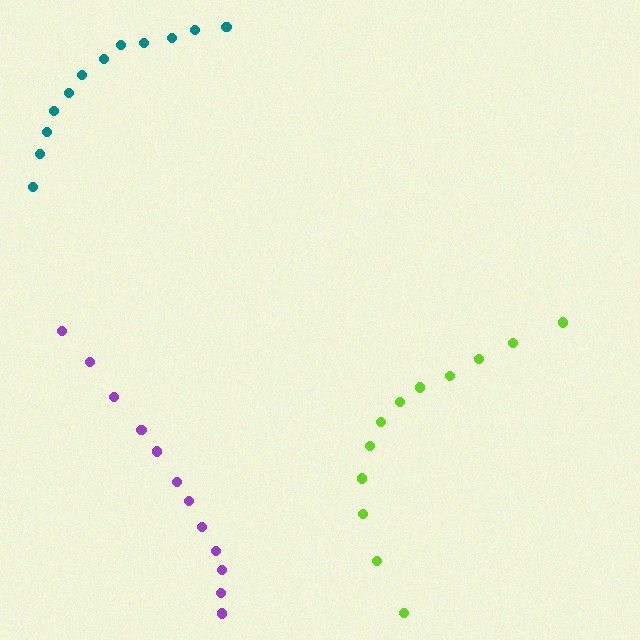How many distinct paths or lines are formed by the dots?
There are 3 distinct paths.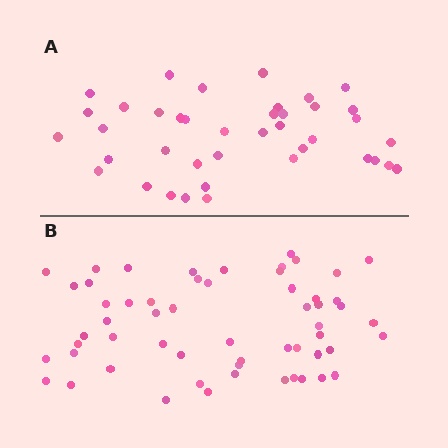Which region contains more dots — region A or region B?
Region B (the bottom region) has more dots.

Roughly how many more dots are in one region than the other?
Region B has approximately 15 more dots than region A.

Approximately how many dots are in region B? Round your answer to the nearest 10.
About 60 dots. (The exact count is 57, which rounds to 60.)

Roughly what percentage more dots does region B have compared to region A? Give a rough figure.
About 40% more.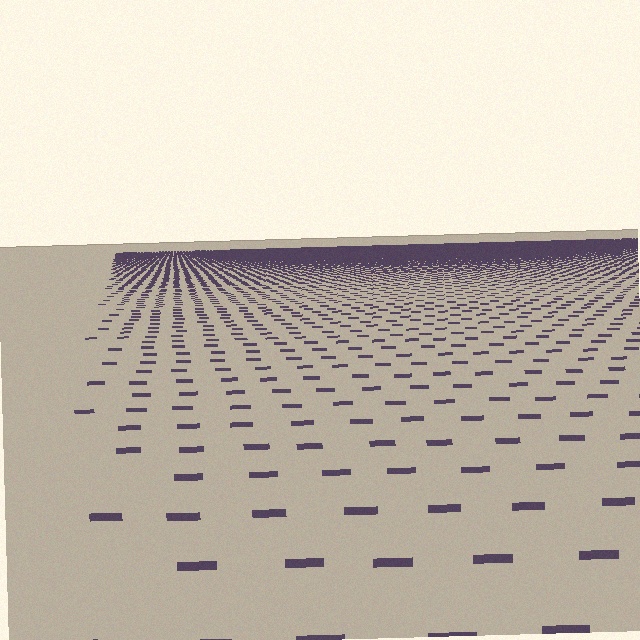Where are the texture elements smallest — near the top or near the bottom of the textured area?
Near the top.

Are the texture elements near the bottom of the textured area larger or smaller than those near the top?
Larger. Near the bottom, elements are closer to the viewer and appear at a bigger on-screen size.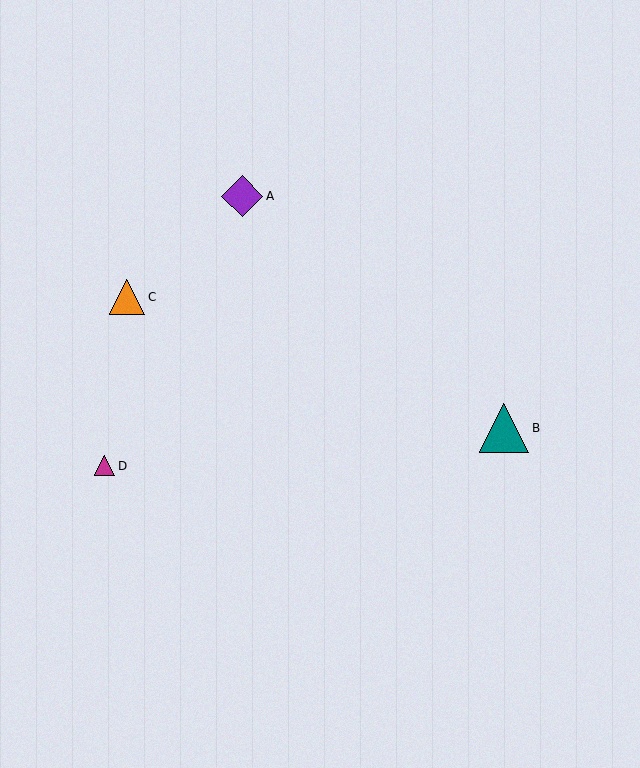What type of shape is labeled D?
Shape D is a magenta triangle.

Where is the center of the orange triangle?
The center of the orange triangle is at (127, 297).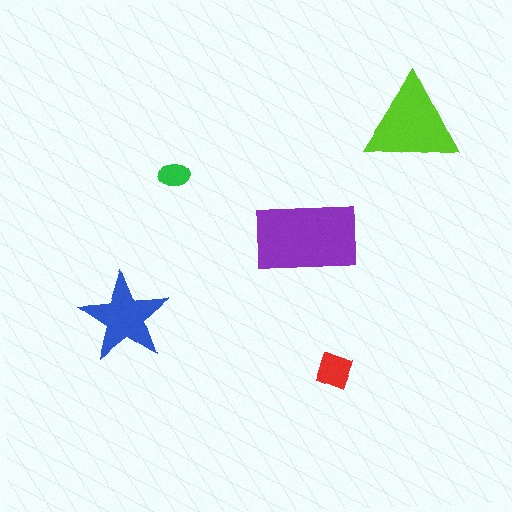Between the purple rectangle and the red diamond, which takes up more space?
The purple rectangle.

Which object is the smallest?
The green ellipse.